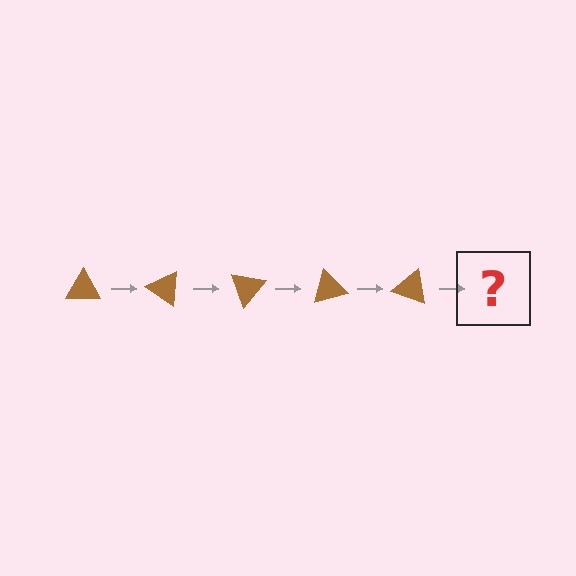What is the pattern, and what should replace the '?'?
The pattern is that the triangle rotates 35 degrees each step. The '?' should be a brown triangle rotated 175 degrees.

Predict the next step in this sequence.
The next step is a brown triangle rotated 175 degrees.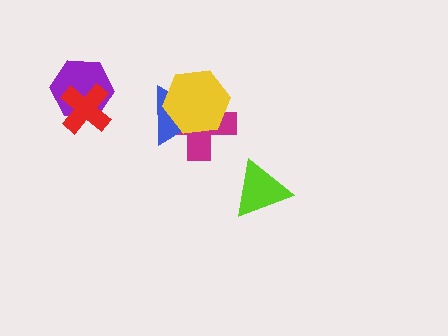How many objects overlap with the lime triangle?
0 objects overlap with the lime triangle.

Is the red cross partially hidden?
No, no other shape covers it.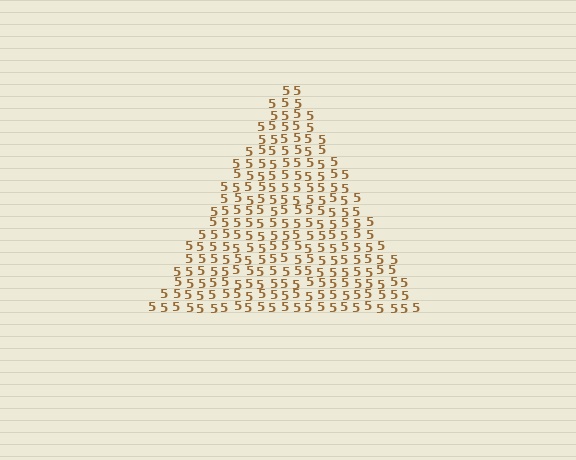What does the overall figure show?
The overall figure shows a triangle.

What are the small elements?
The small elements are digit 5's.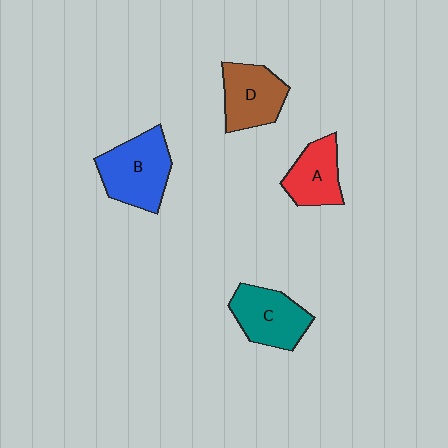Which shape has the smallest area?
Shape A (red).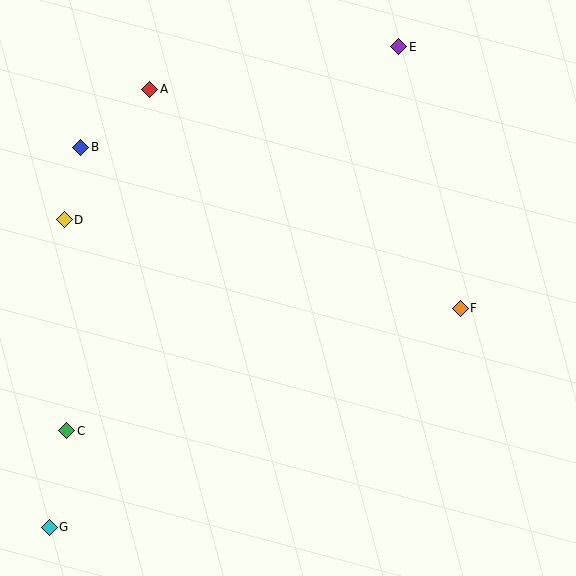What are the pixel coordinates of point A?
Point A is at (150, 89).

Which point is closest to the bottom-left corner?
Point G is closest to the bottom-left corner.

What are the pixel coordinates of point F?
Point F is at (460, 308).